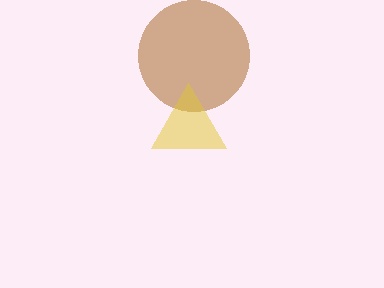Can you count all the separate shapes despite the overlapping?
Yes, there are 2 separate shapes.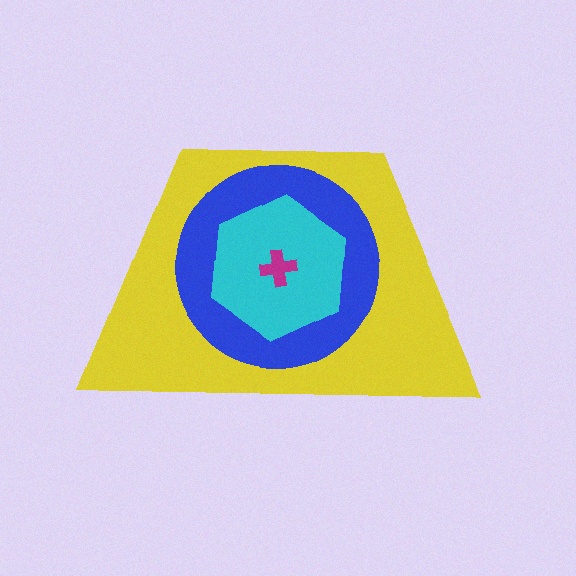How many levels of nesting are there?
4.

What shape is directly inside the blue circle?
The cyan hexagon.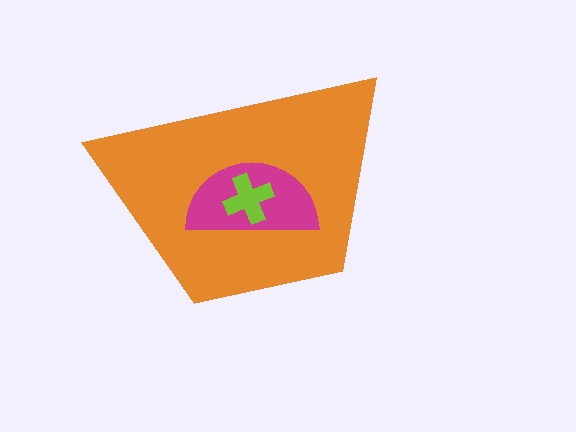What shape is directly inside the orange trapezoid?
The magenta semicircle.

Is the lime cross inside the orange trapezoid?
Yes.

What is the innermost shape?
The lime cross.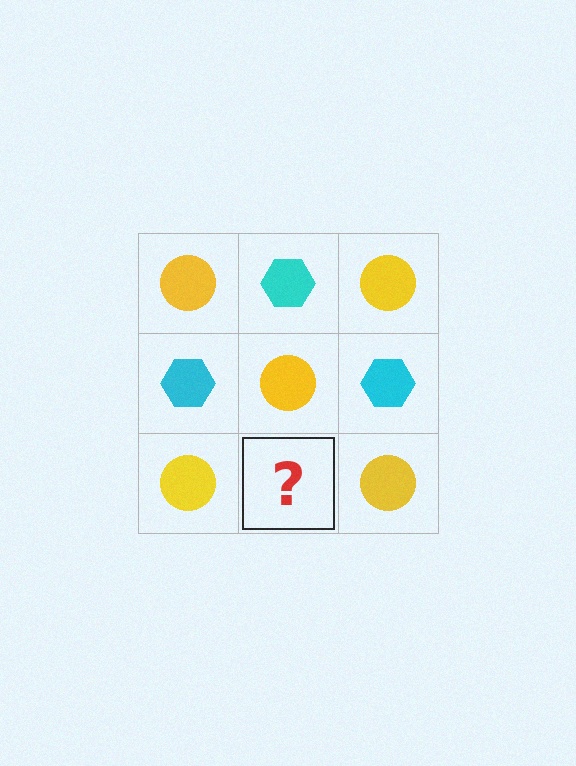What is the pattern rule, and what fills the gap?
The rule is that it alternates yellow circle and cyan hexagon in a checkerboard pattern. The gap should be filled with a cyan hexagon.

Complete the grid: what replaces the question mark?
The question mark should be replaced with a cyan hexagon.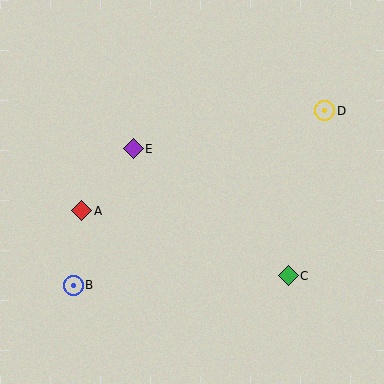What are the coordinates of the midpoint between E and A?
The midpoint between E and A is at (108, 180).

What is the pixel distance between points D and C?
The distance between D and C is 169 pixels.